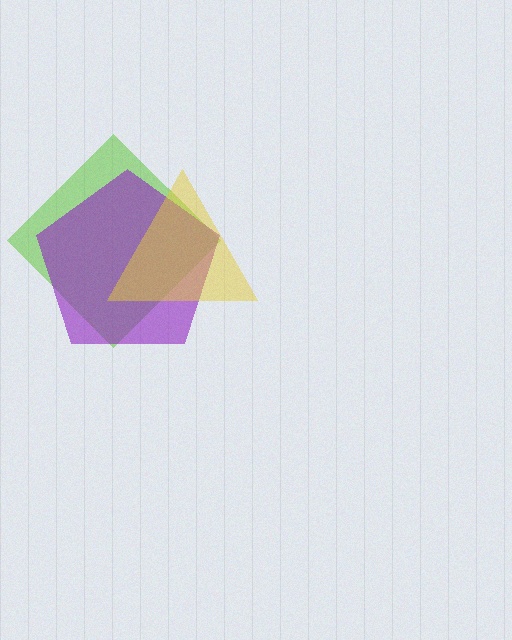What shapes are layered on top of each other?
The layered shapes are: a lime diamond, a purple pentagon, a yellow triangle.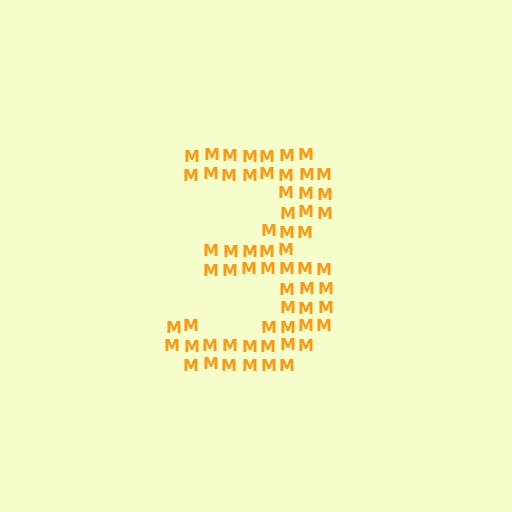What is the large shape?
The large shape is the digit 3.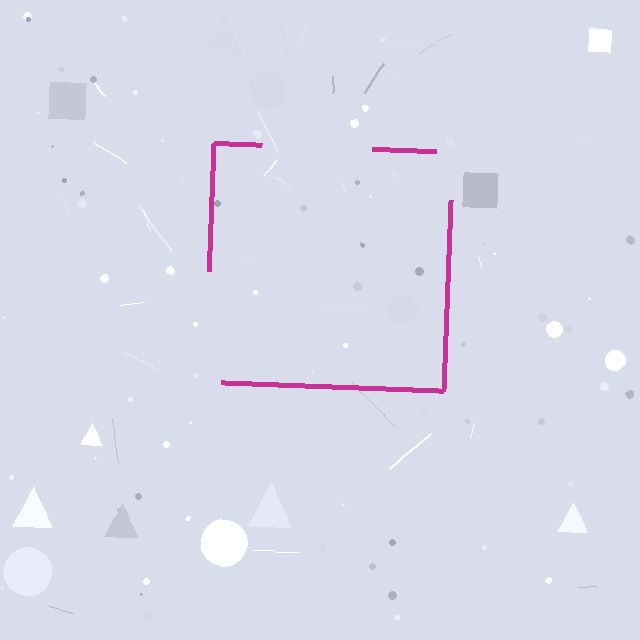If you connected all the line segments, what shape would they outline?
They would outline a square.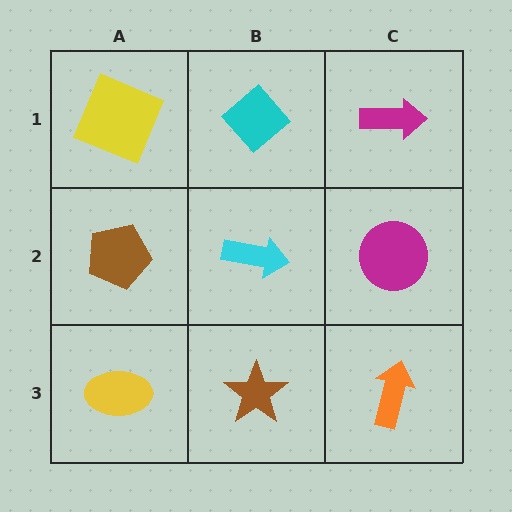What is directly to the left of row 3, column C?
A brown star.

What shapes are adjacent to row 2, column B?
A cyan diamond (row 1, column B), a brown star (row 3, column B), a brown pentagon (row 2, column A), a magenta circle (row 2, column C).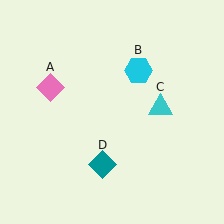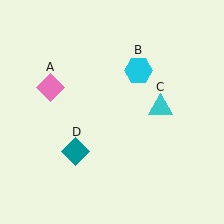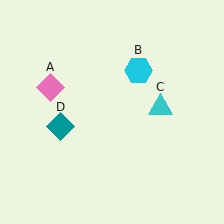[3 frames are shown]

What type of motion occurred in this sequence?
The teal diamond (object D) rotated clockwise around the center of the scene.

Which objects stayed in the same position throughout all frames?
Pink diamond (object A) and cyan hexagon (object B) and cyan triangle (object C) remained stationary.